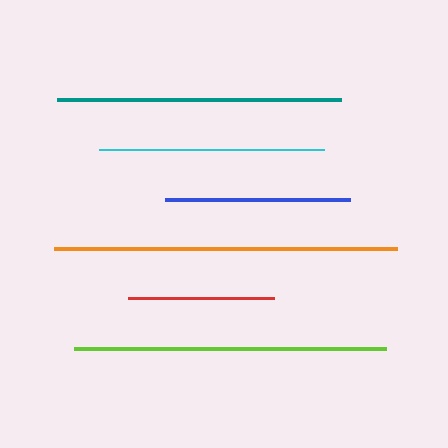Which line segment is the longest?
The orange line is the longest at approximately 343 pixels.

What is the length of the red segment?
The red segment is approximately 147 pixels long.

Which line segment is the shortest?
The red line is the shortest at approximately 147 pixels.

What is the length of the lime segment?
The lime segment is approximately 312 pixels long.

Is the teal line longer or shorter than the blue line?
The teal line is longer than the blue line.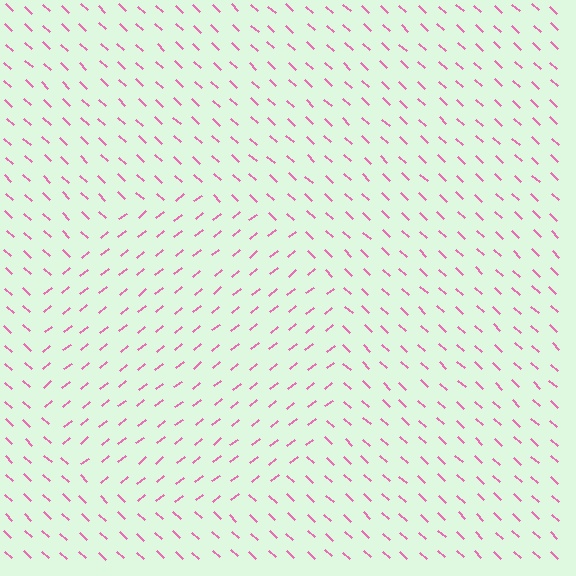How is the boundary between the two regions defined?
The boundary is defined purely by a change in line orientation (approximately 82 degrees difference). All lines are the same color and thickness.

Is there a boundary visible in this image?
Yes, there is a texture boundary formed by a change in line orientation.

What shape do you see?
I see a circle.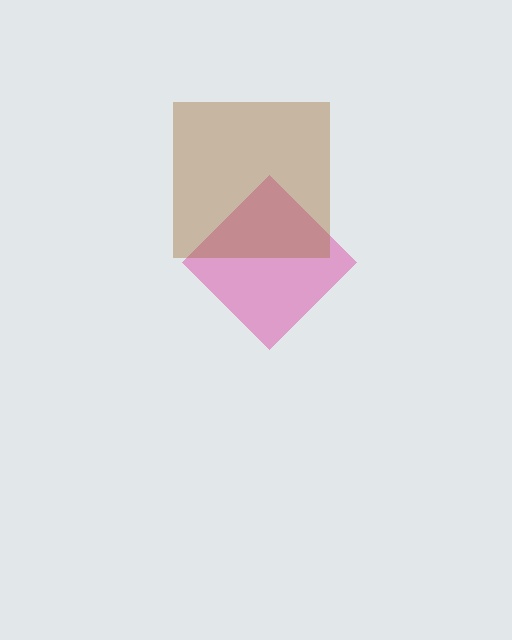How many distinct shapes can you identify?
There are 2 distinct shapes: a magenta diamond, a brown square.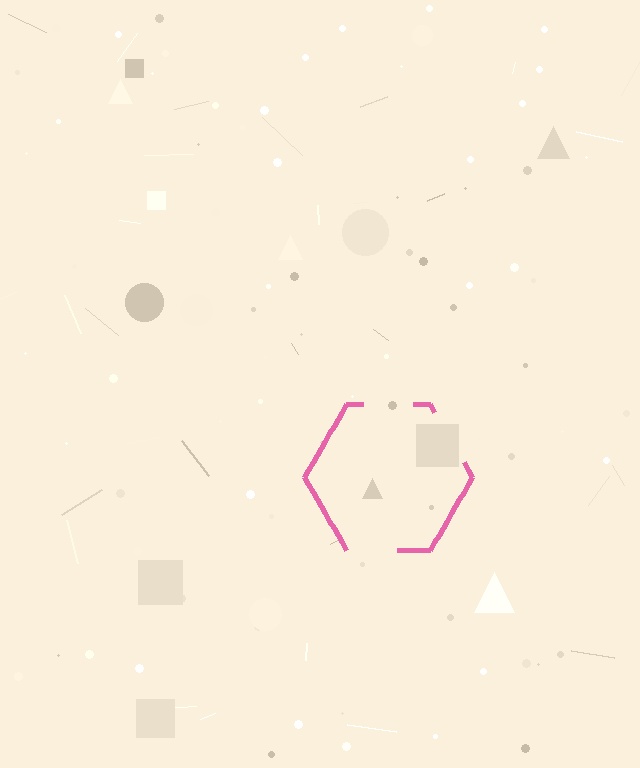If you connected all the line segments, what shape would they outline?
They would outline a hexagon.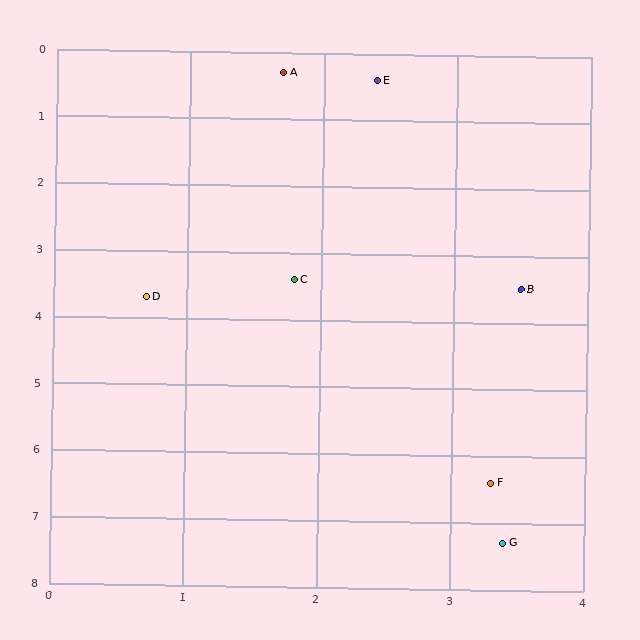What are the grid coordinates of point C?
Point C is at approximately (1.8, 3.4).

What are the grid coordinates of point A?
Point A is at approximately (1.7, 0.3).